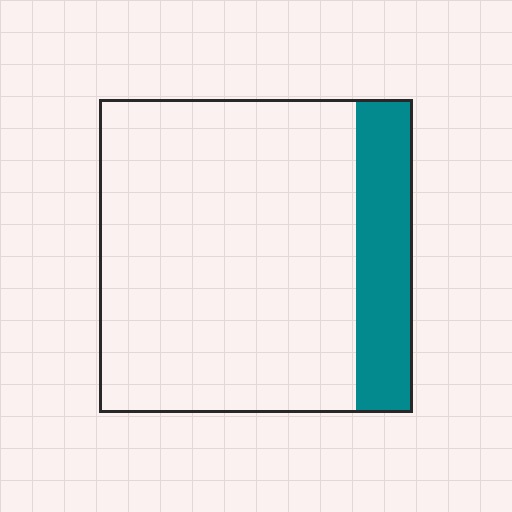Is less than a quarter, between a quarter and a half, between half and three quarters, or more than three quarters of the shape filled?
Less than a quarter.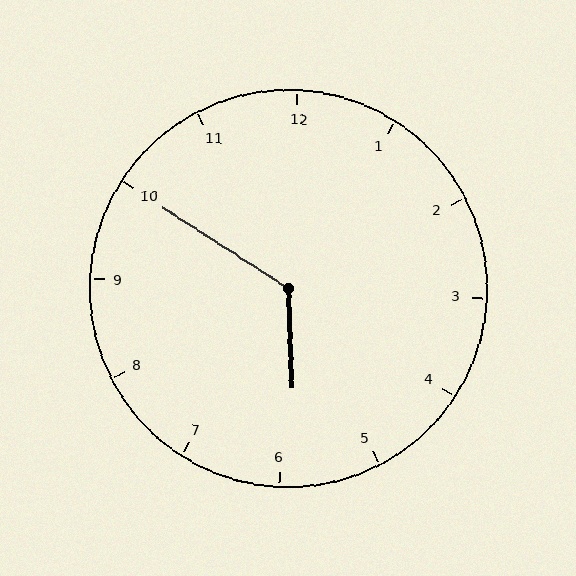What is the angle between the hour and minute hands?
Approximately 125 degrees.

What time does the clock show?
5:50.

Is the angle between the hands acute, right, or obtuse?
It is obtuse.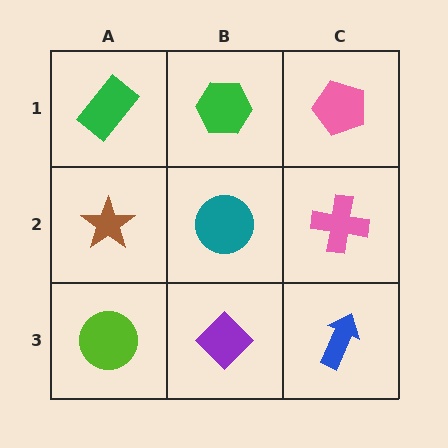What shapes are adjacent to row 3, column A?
A brown star (row 2, column A), a purple diamond (row 3, column B).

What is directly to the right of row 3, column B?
A blue arrow.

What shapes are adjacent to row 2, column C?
A pink pentagon (row 1, column C), a blue arrow (row 3, column C), a teal circle (row 2, column B).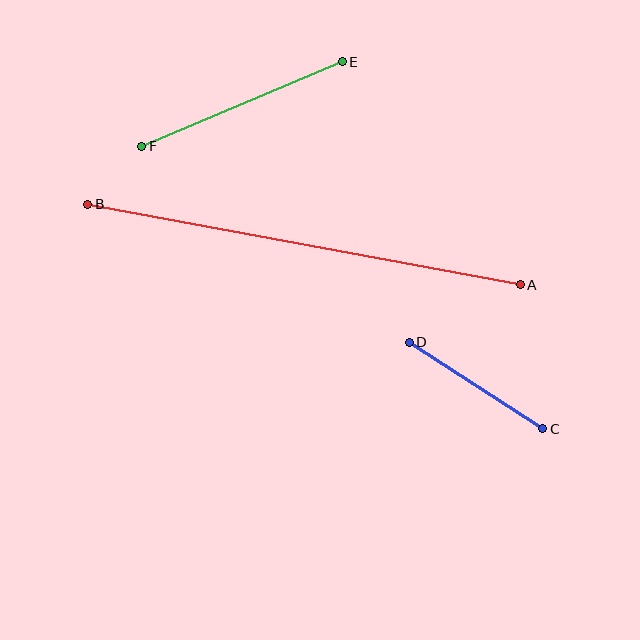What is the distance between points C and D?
The distance is approximately 159 pixels.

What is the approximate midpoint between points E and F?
The midpoint is at approximately (242, 104) pixels.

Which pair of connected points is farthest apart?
Points A and B are farthest apart.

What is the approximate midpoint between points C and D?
The midpoint is at approximately (476, 385) pixels.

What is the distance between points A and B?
The distance is approximately 440 pixels.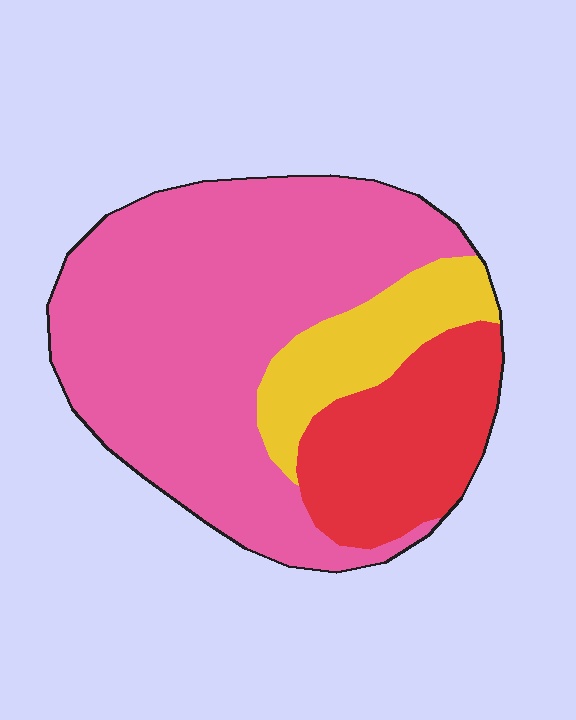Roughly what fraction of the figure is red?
Red takes up about one fifth (1/5) of the figure.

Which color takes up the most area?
Pink, at roughly 65%.